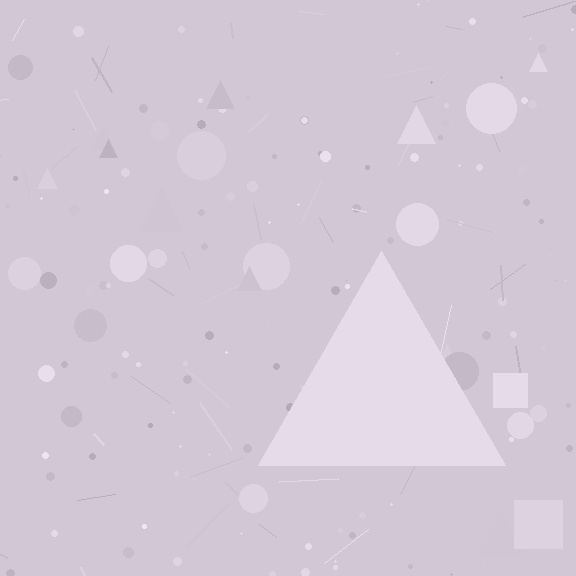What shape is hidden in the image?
A triangle is hidden in the image.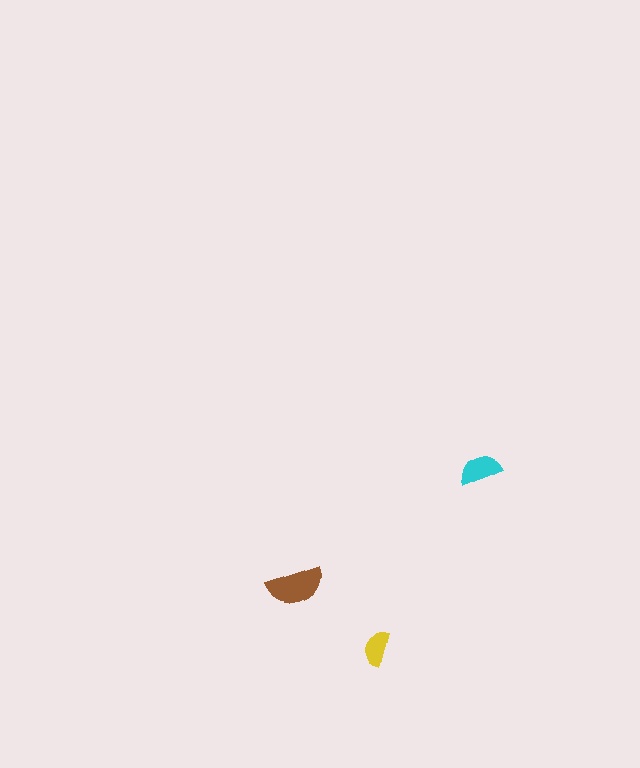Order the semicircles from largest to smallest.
the brown one, the cyan one, the yellow one.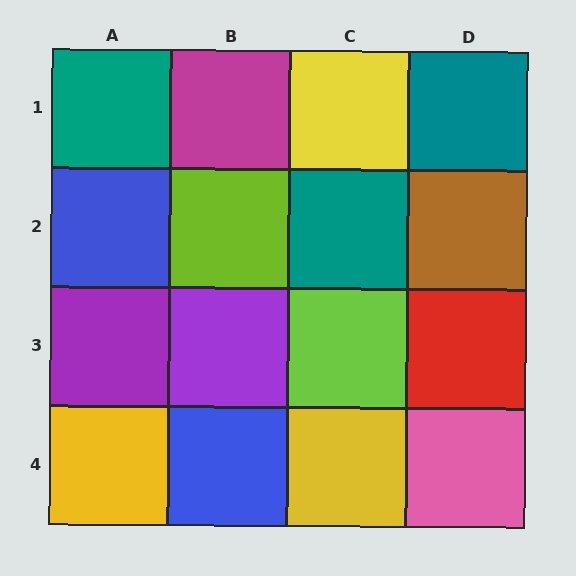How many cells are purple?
2 cells are purple.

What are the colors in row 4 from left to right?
Yellow, blue, yellow, pink.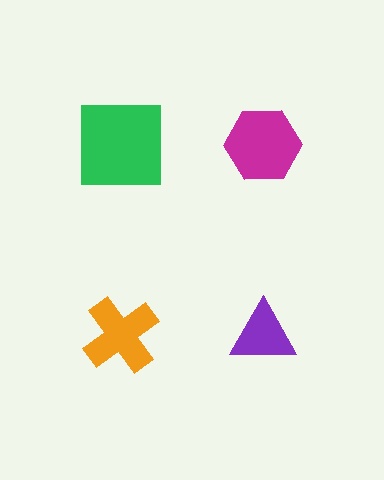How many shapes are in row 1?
2 shapes.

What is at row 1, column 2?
A magenta hexagon.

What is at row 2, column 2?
A purple triangle.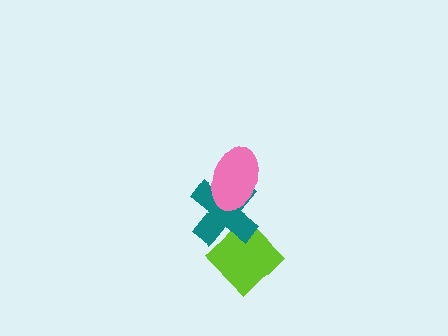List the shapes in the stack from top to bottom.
From top to bottom: the pink ellipse, the teal cross, the lime diamond.